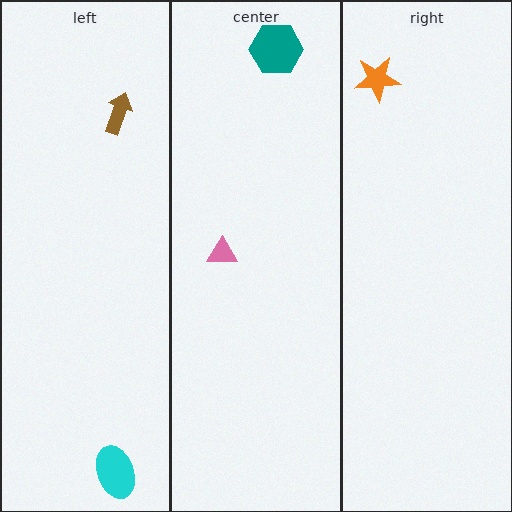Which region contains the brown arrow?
The left region.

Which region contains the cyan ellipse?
The left region.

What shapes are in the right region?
The orange star.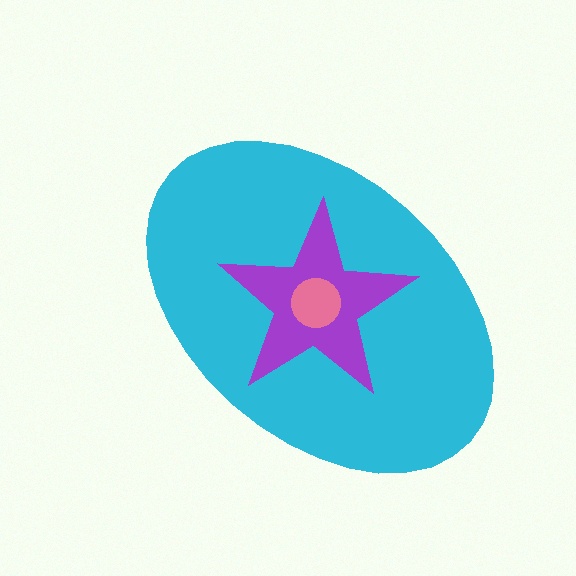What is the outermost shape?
The cyan ellipse.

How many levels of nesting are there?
3.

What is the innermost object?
The pink circle.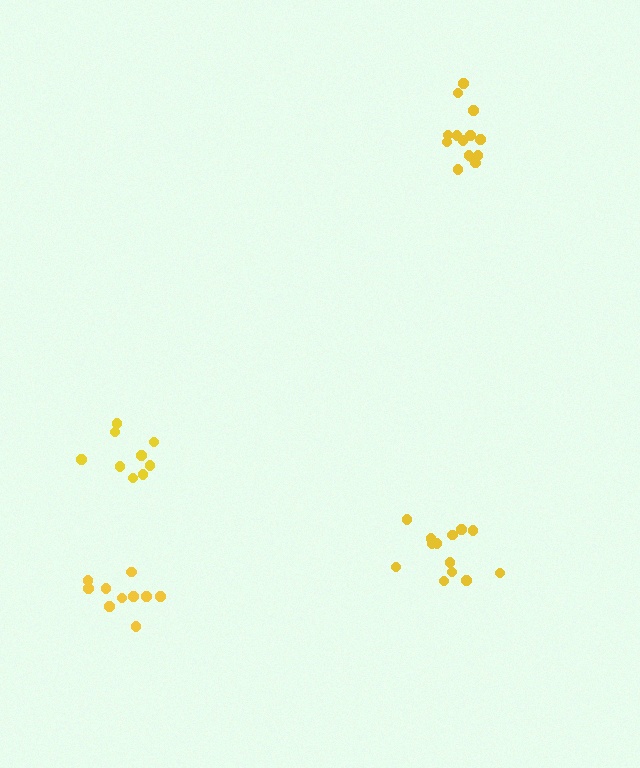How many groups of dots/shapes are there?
There are 4 groups.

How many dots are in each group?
Group 1: 14 dots, Group 2: 13 dots, Group 3: 10 dots, Group 4: 9 dots (46 total).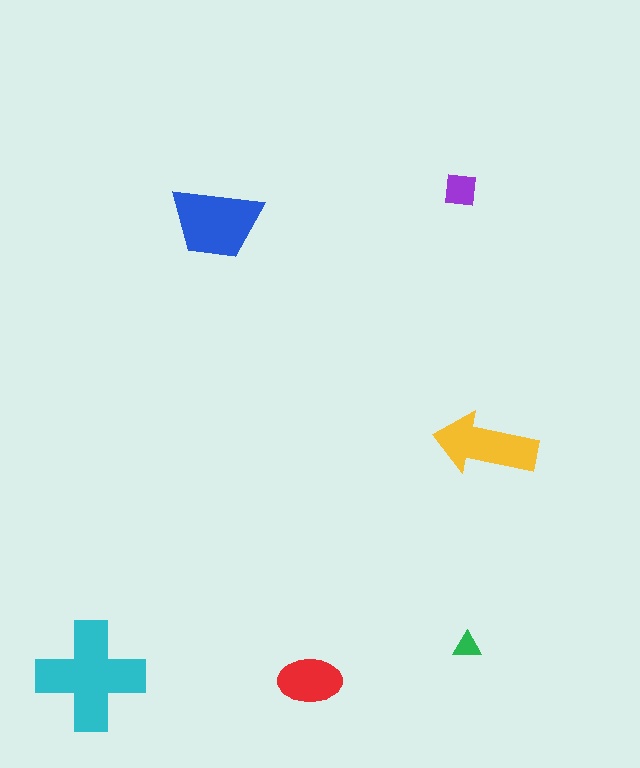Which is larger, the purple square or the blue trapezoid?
The blue trapezoid.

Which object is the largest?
The cyan cross.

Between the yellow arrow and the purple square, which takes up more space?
The yellow arrow.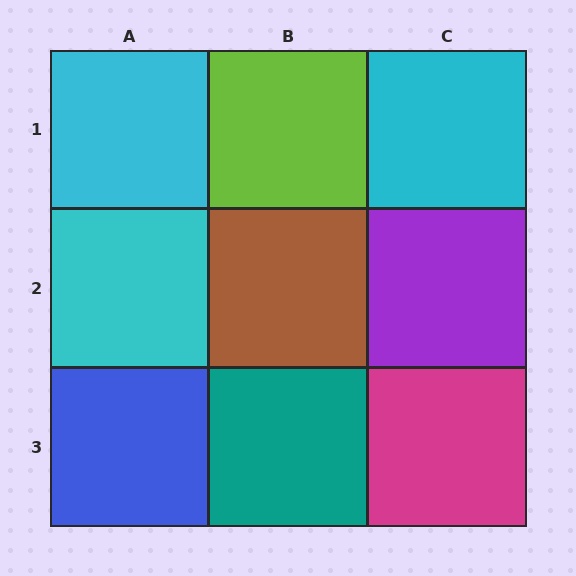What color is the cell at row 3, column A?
Blue.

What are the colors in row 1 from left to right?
Cyan, lime, cyan.